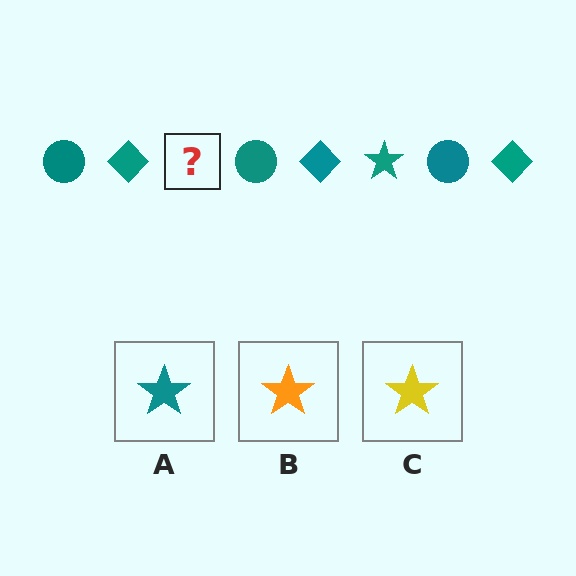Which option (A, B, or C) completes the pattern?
A.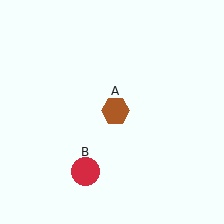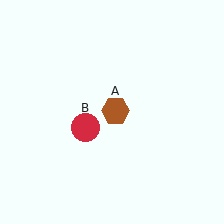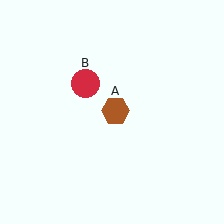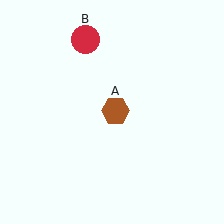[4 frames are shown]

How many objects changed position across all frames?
1 object changed position: red circle (object B).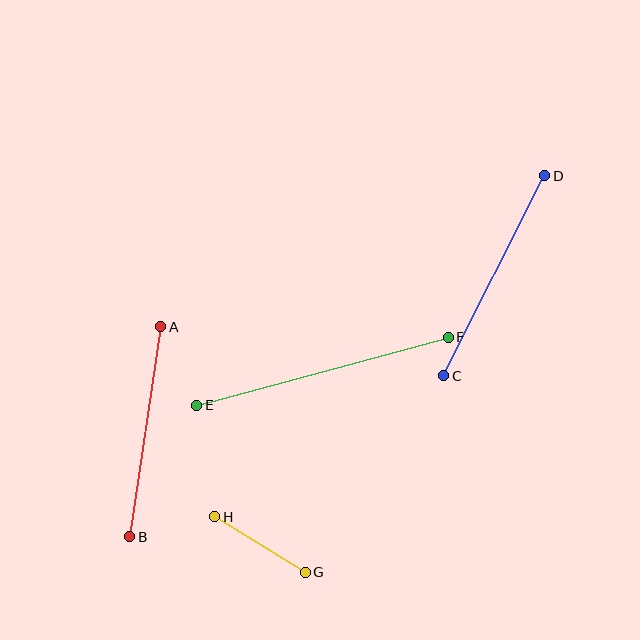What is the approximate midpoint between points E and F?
The midpoint is at approximately (322, 371) pixels.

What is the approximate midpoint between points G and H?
The midpoint is at approximately (260, 545) pixels.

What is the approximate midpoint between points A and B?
The midpoint is at approximately (145, 432) pixels.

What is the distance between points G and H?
The distance is approximately 106 pixels.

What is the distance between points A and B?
The distance is approximately 212 pixels.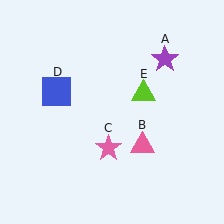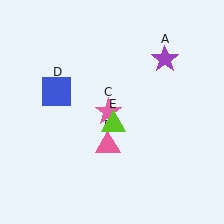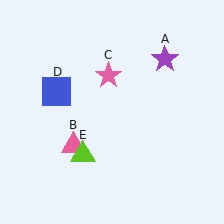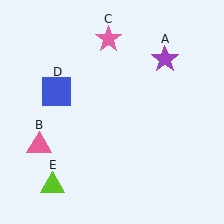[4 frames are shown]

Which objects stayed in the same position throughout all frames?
Purple star (object A) and blue square (object D) remained stationary.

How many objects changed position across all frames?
3 objects changed position: pink triangle (object B), pink star (object C), lime triangle (object E).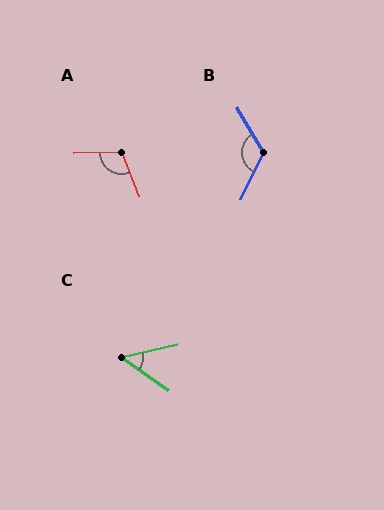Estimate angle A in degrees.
Approximately 111 degrees.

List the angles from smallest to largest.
C (49°), A (111°), B (124°).